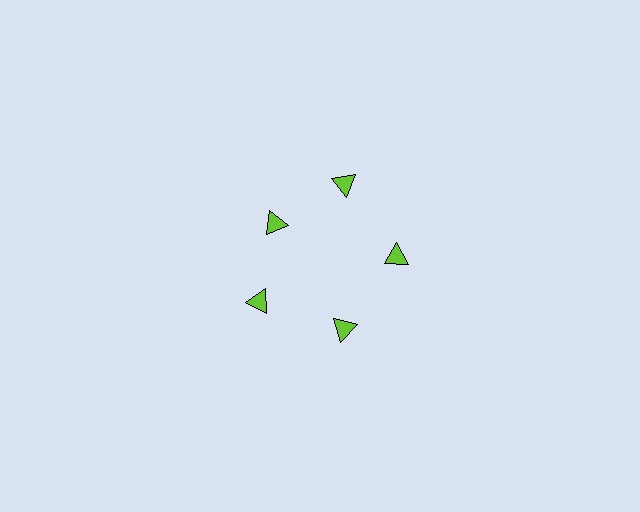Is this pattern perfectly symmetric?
No. The 5 lime triangles are arranged in a ring, but one element near the 10 o'clock position is pulled inward toward the center, breaking the 5-fold rotational symmetry.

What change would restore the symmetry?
The symmetry would be restored by moving it outward, back onto the ring so that all 5 triangles sit at equal angles and equal distance from the center.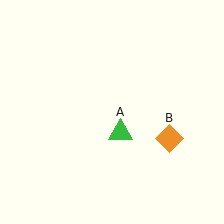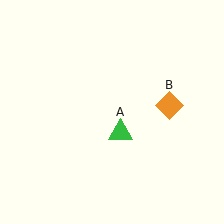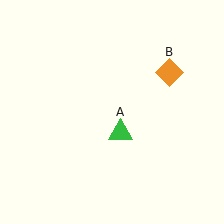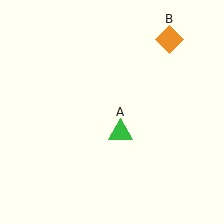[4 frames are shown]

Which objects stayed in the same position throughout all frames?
Green triangle (object A) remained stationary.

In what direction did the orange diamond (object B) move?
The orange diamond (object B) moved up.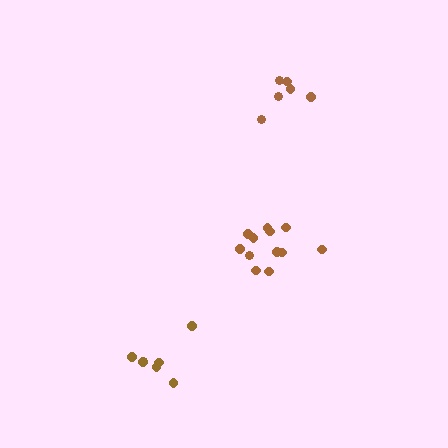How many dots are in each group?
Group 1: 12 dots, Group 2: 7 dots, Group 3: 6 dots (25 total).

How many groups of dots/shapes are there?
There are 3 groups.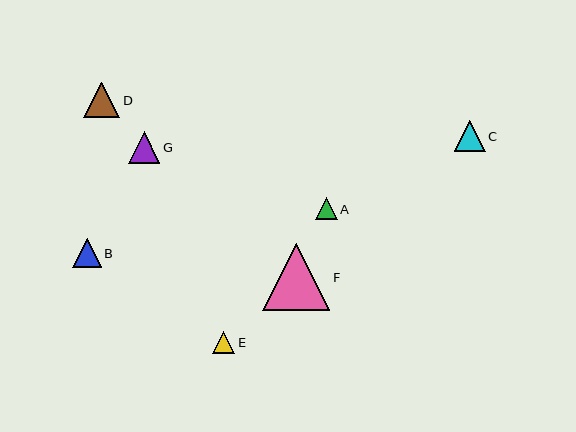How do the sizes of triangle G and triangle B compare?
Triangle G and triangle B are approximately the same size.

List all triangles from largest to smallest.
From largest to smallest: F, D, G, C, B, E, A.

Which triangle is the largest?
Triangle F is the largest with a size of approximately 67 pixels.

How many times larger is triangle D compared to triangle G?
Triangle D is approximately 1.1 times the size of triangle G.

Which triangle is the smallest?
Triangle A is the smallest with a size of approximately 22 pixels.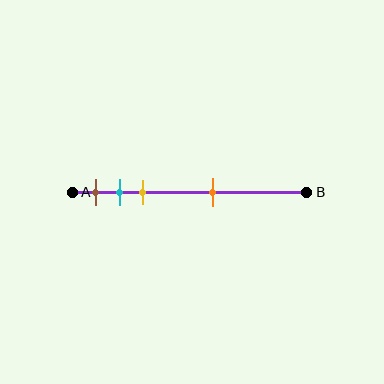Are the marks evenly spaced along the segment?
No, the marks are not evenly spaced.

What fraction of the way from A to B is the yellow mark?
The yellow mark is approximately 30% (0.3) of the way from A to B.